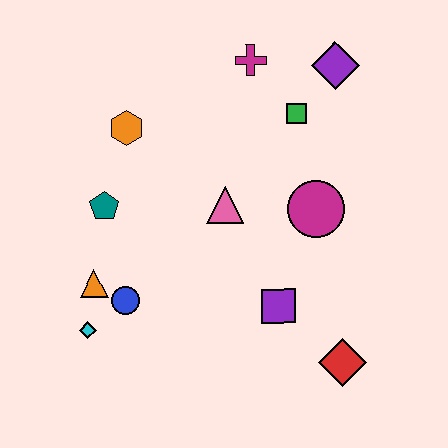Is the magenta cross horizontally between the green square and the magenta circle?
No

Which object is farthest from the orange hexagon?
The red diamond is farthest from the orange hexagon.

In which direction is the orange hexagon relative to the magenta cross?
The orange hexagon is to the left of the magenta cross.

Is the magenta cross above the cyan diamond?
Yes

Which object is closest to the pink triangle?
The magenta circle is closest to the pink triangle.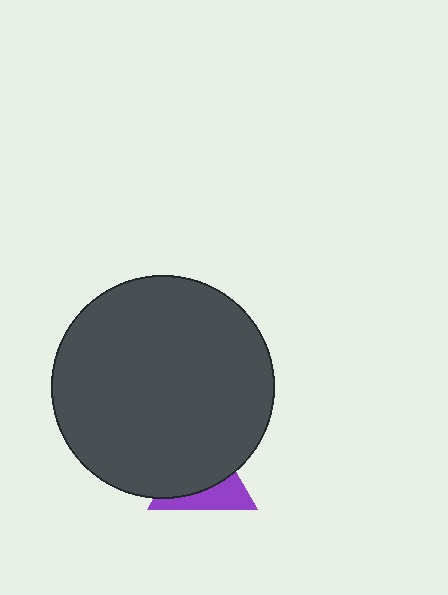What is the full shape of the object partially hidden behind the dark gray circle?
The partially hidden object is a purple triangle.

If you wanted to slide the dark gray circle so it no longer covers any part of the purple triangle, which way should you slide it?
Slide it up — that is the most direct way to separate the two shapes.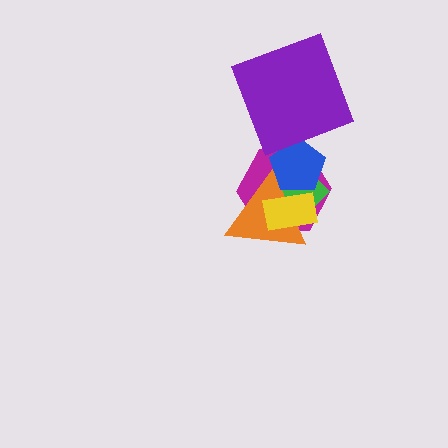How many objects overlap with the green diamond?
4 objects overlap with the green diamond.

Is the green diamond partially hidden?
Yes, it is partially covered by another shape.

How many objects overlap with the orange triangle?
4 objects overlap with the orange triangle.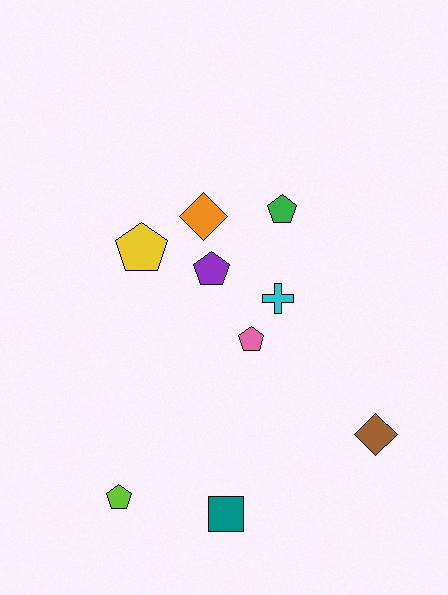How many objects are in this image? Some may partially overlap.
There are 9 objects.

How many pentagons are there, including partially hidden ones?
There are 5 pentagons.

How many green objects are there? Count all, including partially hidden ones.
There is 1 green object.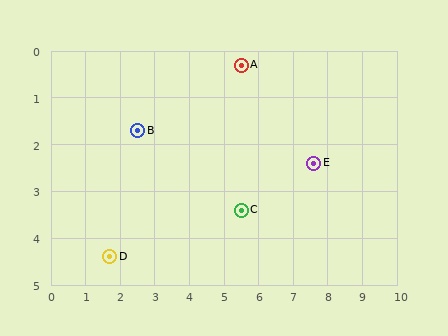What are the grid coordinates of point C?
Point C is at approximately (5.5, 3.4).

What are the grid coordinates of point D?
Point D is at approximately (1.7, 4.4).